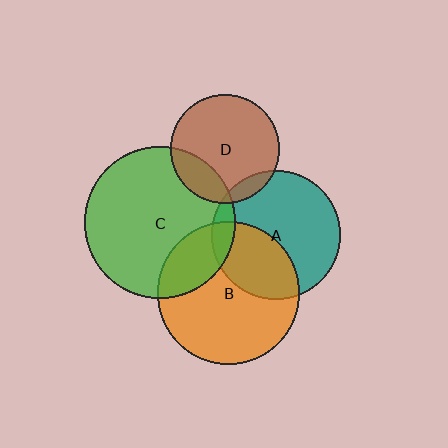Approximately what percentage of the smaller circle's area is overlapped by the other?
Approximately 25%.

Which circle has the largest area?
Circle C (green).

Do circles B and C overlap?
Yes.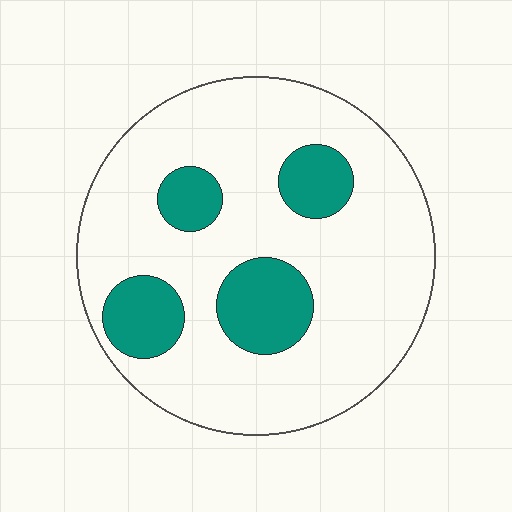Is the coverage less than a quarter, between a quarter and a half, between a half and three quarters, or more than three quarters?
Less than a quarter.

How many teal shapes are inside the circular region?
4.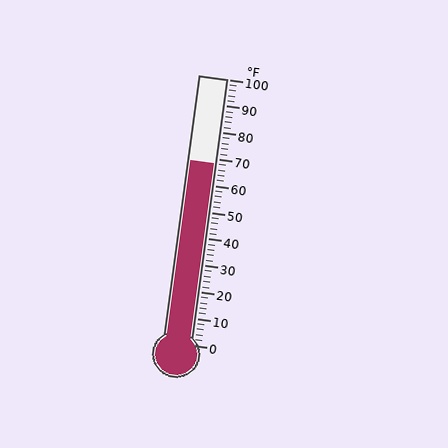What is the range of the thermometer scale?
The thermometer scale ranges from 0°F to 100°F.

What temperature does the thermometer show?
The thermometer shows approximately 68°F.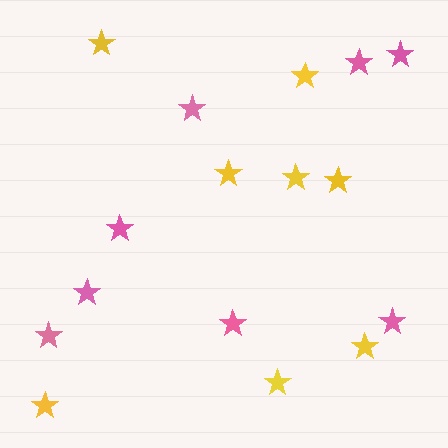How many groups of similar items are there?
There are 2 groups: one group of yellow stars (8) and one group of pink stars (8).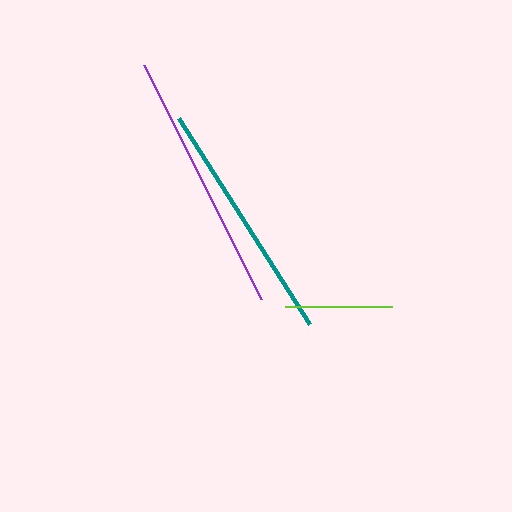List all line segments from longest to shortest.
From longest to shortest: purple, teal, lime.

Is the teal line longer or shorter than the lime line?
The teal line is longer than the lime line.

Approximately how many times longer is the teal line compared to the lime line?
The teal line is approximately 2.3 times the length of the lime line.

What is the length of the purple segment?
The purple segment is approximately 262 pixels long.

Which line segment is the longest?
The purple line is the longest at approximately 262 pixels.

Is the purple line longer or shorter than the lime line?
The purple line is longer than the lime line.